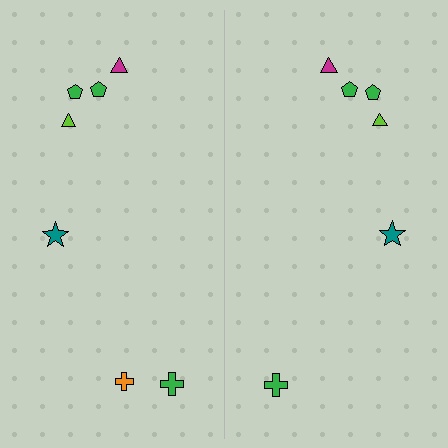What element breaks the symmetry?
A orange cross is missing from the right side.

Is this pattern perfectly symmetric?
No, the pattern is not perfectly symmetric. A orange cross is missing from the right side.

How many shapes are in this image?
There are 13 shapes in this image.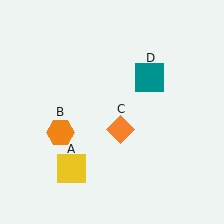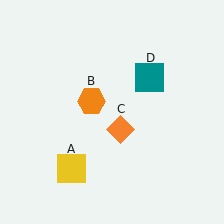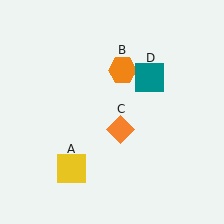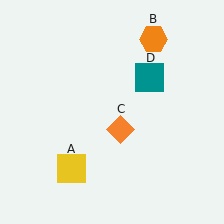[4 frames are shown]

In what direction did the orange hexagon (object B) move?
The orange hexagon (object B) moved up and to the right.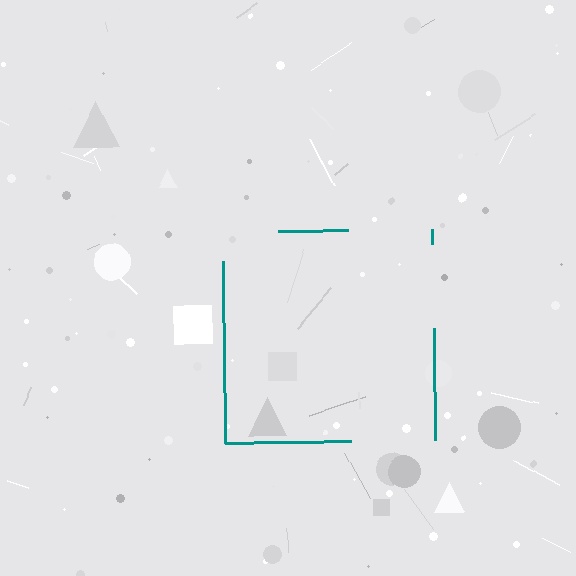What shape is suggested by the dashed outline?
The dashed outline suggests a square.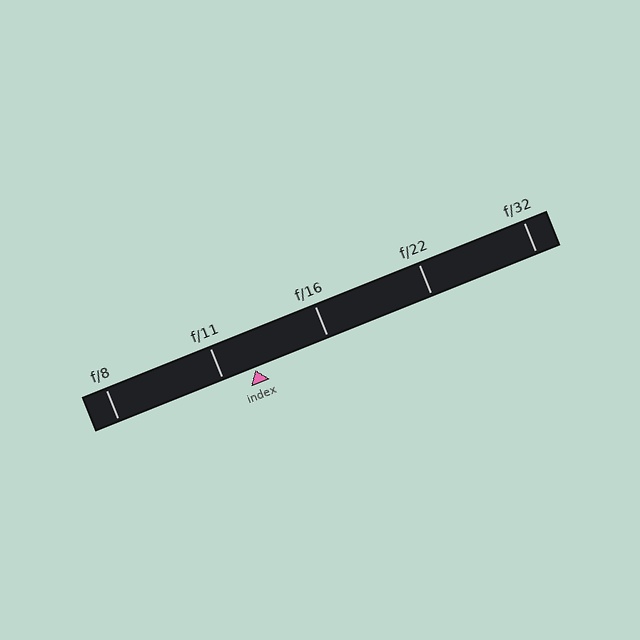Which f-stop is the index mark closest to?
The index mark is closest to f/11.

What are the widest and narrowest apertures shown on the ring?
The widest aperture shown is f/8 and the narrowest is f/32.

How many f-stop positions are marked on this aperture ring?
There are 5 f-stop positions marked.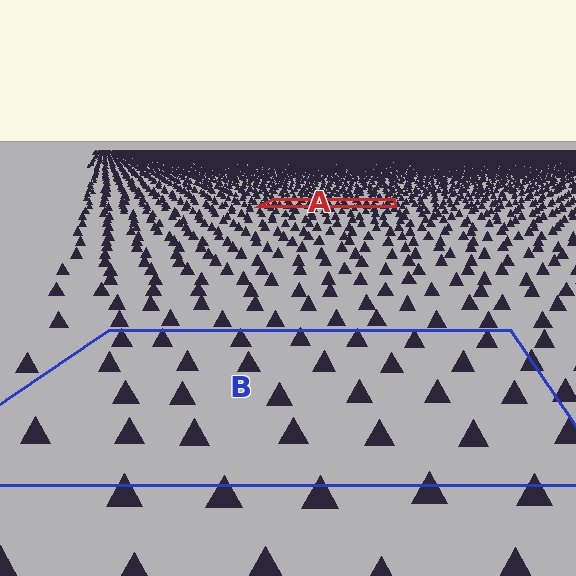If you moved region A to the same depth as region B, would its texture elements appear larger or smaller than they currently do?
They would appear larger. At a closer depth, the same texture elements are projected at a bigger on-screen size.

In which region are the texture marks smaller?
The texture marks are smaller in region A, because it is farther away.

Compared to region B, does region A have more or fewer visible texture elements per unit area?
Region A has more texture elements per unit area — they are packed more densely because it is farther away.